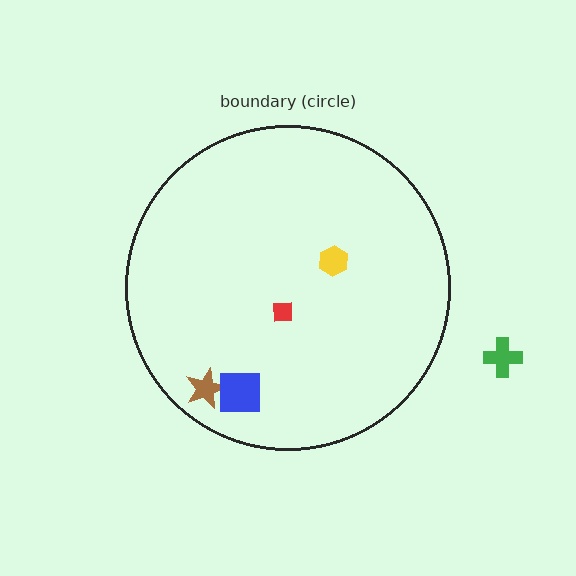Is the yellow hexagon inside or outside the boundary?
Inside.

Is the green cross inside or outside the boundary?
Outside.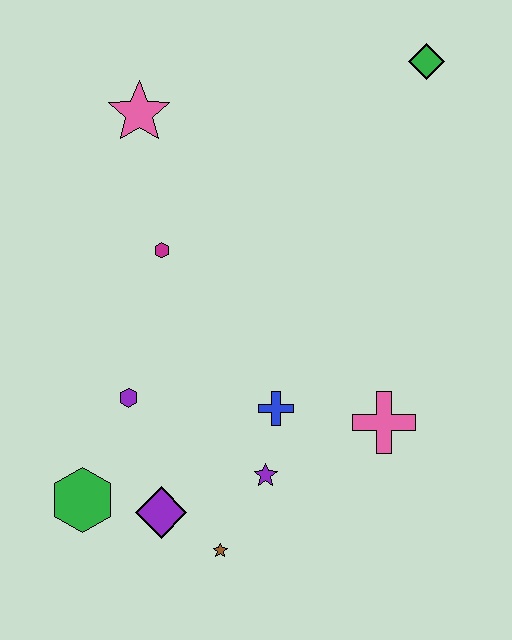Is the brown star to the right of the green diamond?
No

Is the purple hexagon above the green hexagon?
Yes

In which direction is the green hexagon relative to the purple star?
The green hexagon is to the left of the purple star.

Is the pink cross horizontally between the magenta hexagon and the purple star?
No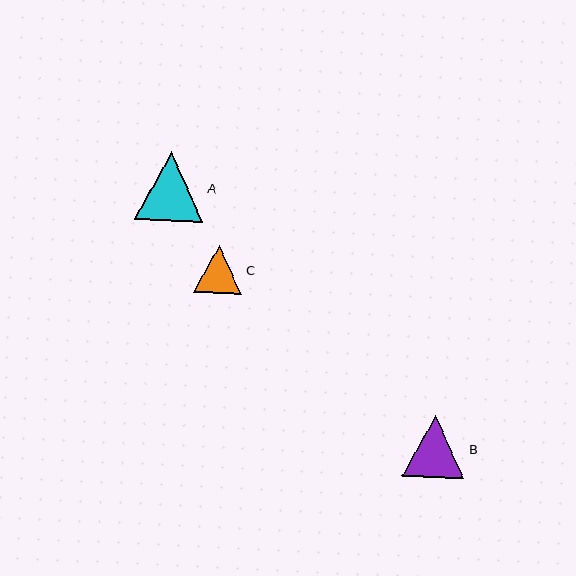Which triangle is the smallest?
Triangle C is the smallest with a size of approximately 48 pixels.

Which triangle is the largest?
Triangle A is the largest with a size of approximately 69 pixels.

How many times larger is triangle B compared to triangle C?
Triangle B is approximately 1.3 times the size of triangle C.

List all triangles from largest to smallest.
From largest to smallest: A, B, C.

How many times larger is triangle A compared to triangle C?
Triangle A is approximately 1.4 times the size of triangle C.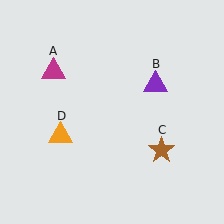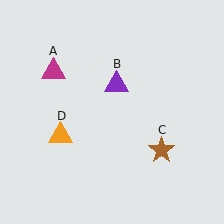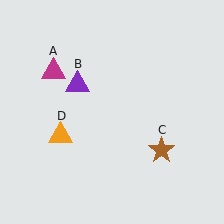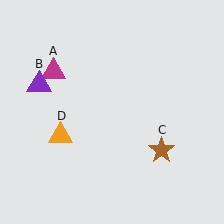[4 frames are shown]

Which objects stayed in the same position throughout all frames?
Magenta triangle (object A) and brown star (object C) and orange triangle (object D) remained stationary.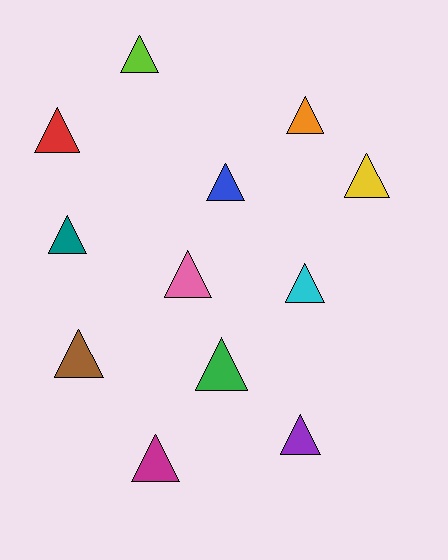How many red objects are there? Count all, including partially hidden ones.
There is 1 red object.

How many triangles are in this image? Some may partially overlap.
There are 12 triangles.